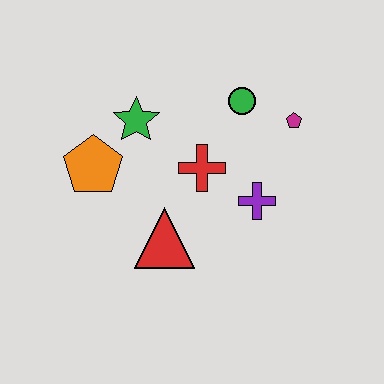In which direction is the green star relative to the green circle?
The green star is to the left of the green circle.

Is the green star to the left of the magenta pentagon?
Yes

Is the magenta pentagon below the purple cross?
No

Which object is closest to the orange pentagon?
The green star is closest to the orange pentagon.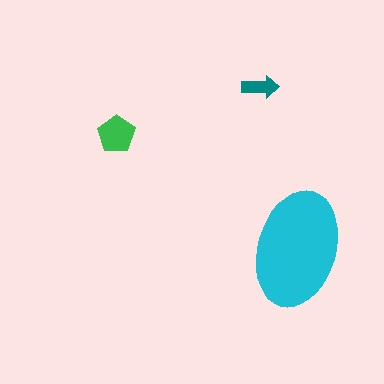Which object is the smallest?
The teal arrow.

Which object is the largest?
The cyan ellipse.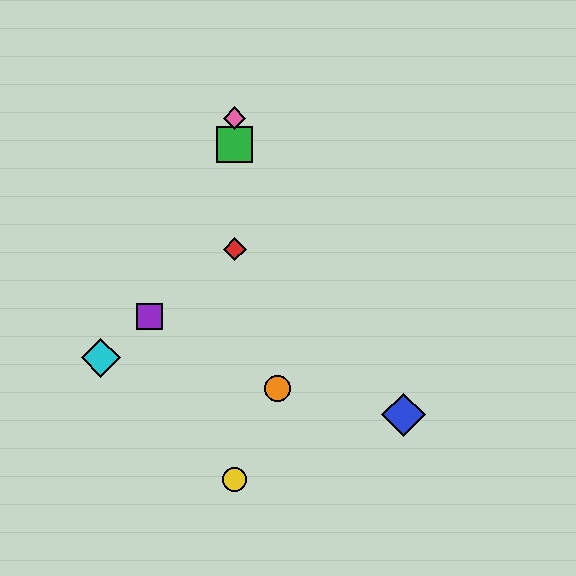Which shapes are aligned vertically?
The red diamond, the green square, the yellow circle, the pink diamond are aligned vertically.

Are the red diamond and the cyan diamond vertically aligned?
No, the red diamond is at x≈235 and the cyan diamond is at x≈101.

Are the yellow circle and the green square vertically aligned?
Yes, both are at x≈235.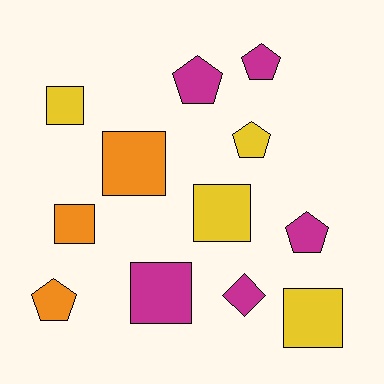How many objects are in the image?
There are 12 objects.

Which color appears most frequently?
Magenta, with 5 objects.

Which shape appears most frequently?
Square, with 6 objects.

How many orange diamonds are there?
There are no orange diamonds.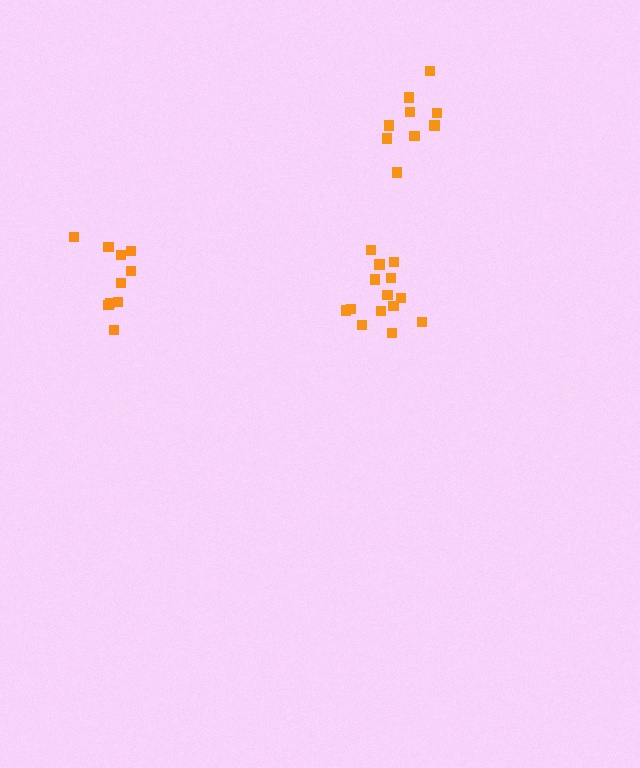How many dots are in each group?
Group 1: 9 dots, Group 2: 14 dots, Group 3: 10 dots (33 total).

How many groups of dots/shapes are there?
There are 3 groups.